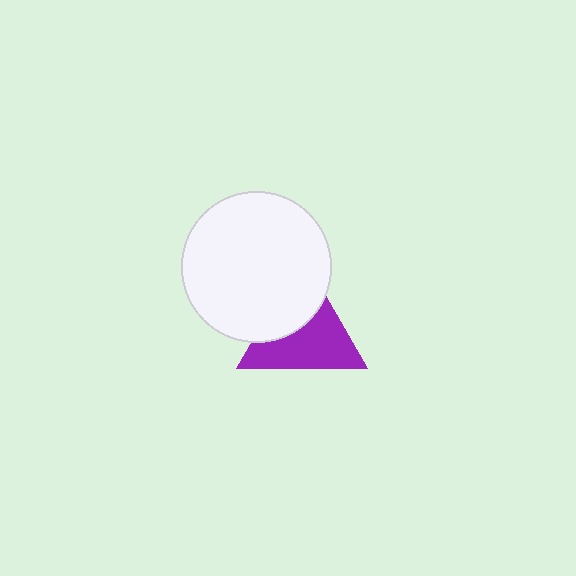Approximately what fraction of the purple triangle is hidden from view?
Roughly 39% of the purple triangle is hidden behind the white circle.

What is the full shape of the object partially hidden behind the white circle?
The partially hidden object is a purple triangle.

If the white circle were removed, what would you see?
You would see the complete purple triangle.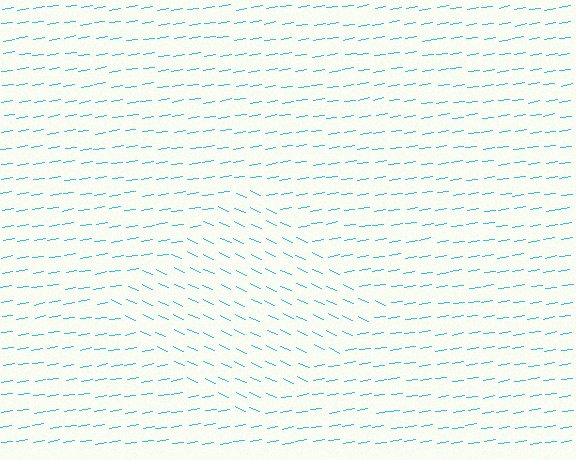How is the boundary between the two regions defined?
The boundary is defined purely by a change in line orientation (approximately 34 degrees difference). All lines are the same color and thickness.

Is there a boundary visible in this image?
Yes, there is a texture boundary formed by a change in line orientation.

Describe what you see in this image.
The image is filled with small cyan line segments. A diamond region in the image has lines oriented differently from the surrounding lines, creating a visible texture boundary.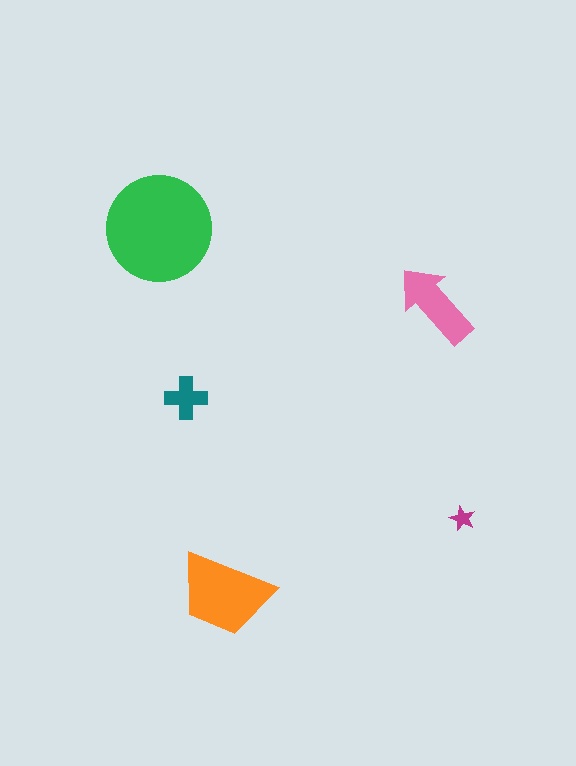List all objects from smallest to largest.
The magenta star, the teal cross, the pink arrow, the orange trapezoid, the green circle.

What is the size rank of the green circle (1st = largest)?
1st.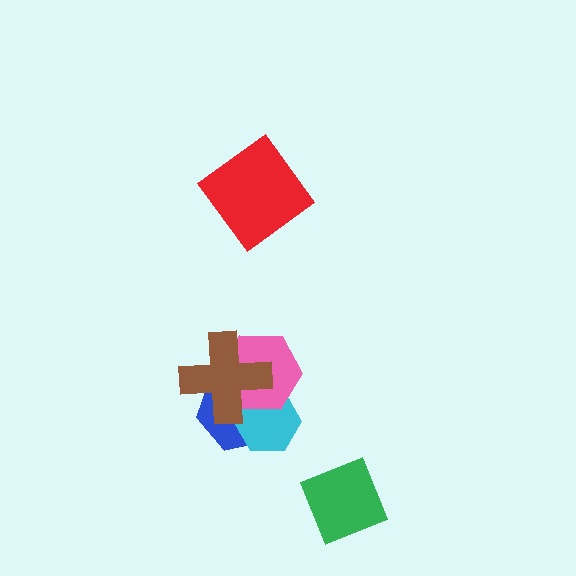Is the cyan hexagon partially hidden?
Yes, it is partially covered by another shape.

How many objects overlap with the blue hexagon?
3 objects overlap with the blue hexagon.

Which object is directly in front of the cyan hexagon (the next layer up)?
The pink hexagon is directly in front of the cyan hexagon.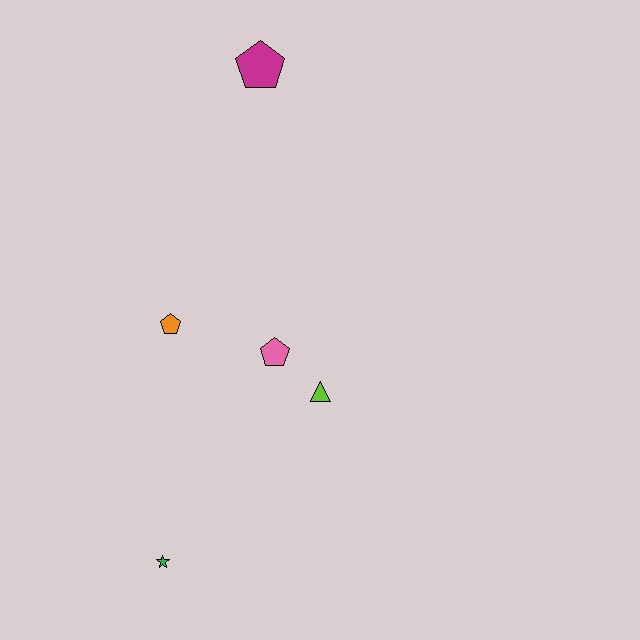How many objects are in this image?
There are 5 objects.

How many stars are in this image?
There is 1 star.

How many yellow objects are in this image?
There are no yellow objects.